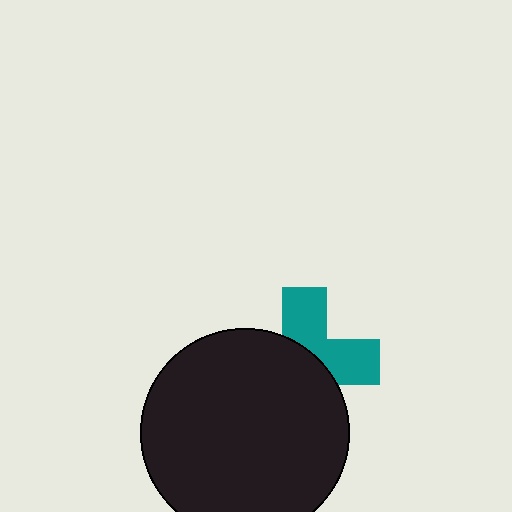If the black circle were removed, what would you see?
You would see the complete teal cross.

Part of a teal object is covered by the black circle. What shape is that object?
It is a cross.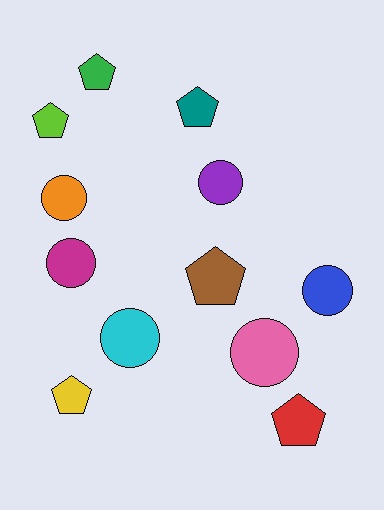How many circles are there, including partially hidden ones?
There are 6 circles.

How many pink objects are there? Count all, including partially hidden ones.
There is 1 pink object.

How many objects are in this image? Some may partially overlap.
There are 12 objects.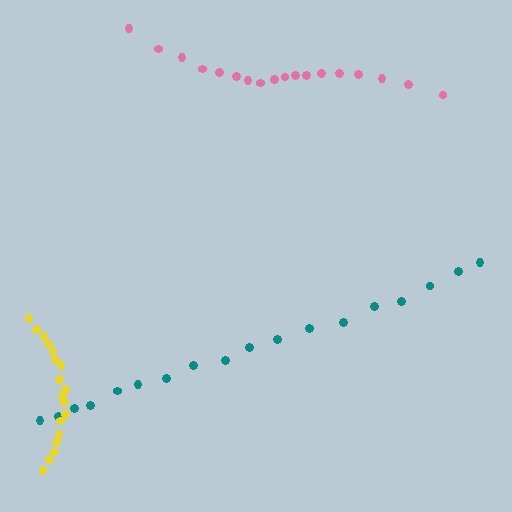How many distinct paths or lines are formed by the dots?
There are 3 distinct paths.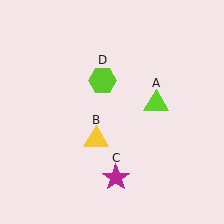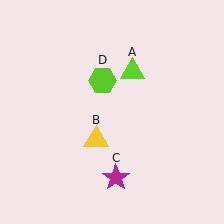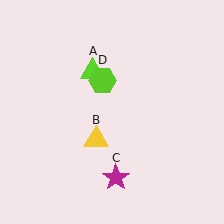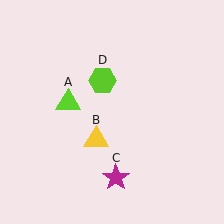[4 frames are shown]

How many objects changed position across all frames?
1 object changed position: lime triangle (object A).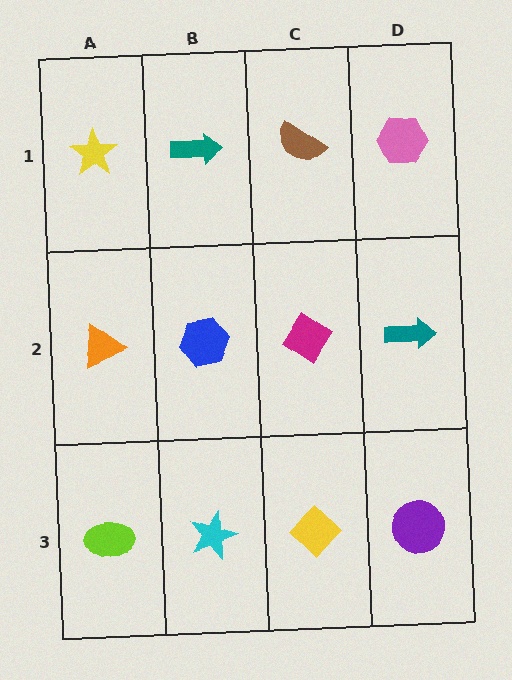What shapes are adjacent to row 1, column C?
A magenta diamond (row 2, column C), a teal arrow (row 1, column B), a pink hexagon (row 1, column D).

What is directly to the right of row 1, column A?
A teal arrow.